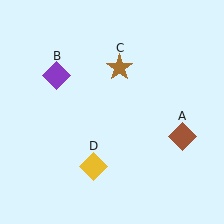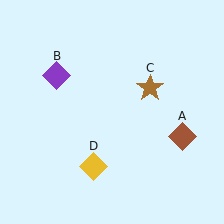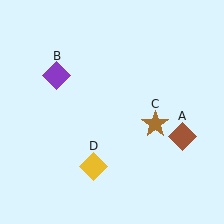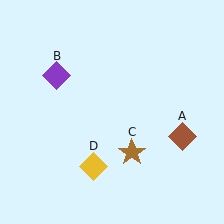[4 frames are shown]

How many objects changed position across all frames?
1 object changed position: brown star (object C).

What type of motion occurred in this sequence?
The brown star (object C) rotated clockwise around the center of the scene.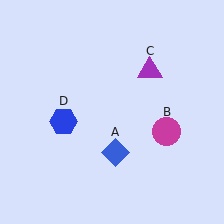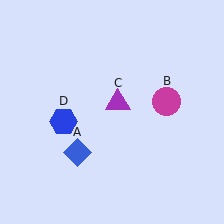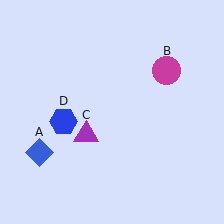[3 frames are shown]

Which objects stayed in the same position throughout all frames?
Blue hexagon (object D) remained stationary.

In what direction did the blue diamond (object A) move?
The blue diamond (object A) moved left.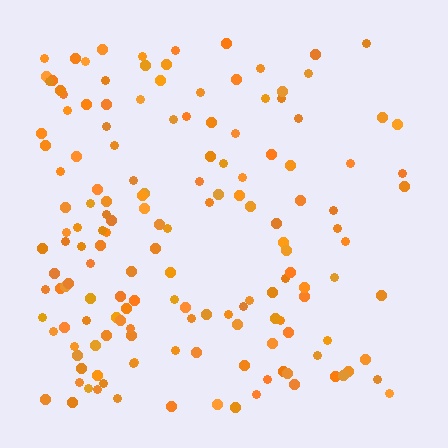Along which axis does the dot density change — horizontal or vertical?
Horizontal.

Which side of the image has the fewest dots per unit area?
The right.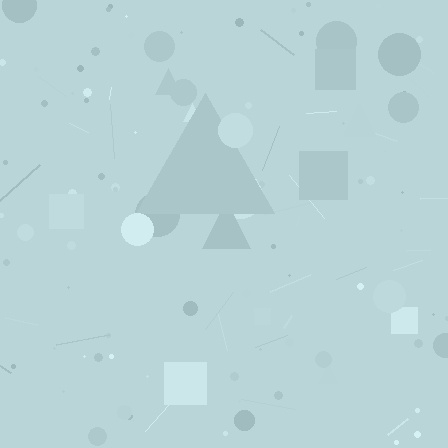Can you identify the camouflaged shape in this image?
The camouflaged shape is a triangle.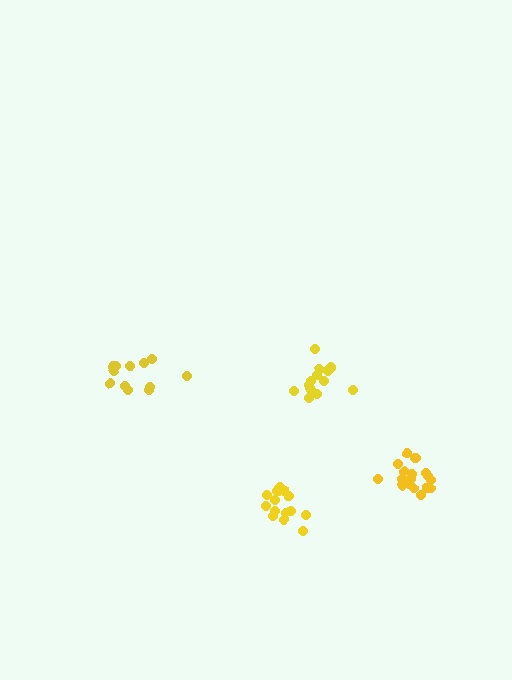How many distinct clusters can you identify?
There are 4 distinct clusters.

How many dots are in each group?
Group 1: 15 dots, Group 2: 12 dots, Group 3: 14 dots, Group 4: 18 dots (59 total).